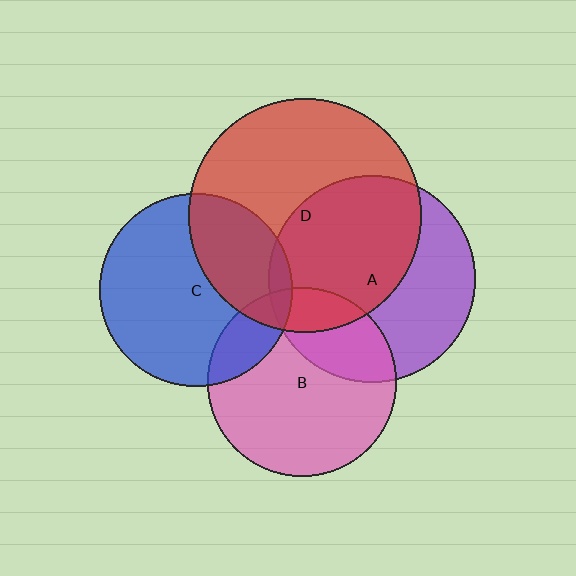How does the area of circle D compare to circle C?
Approximately 1.5 times.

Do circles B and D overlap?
Yes.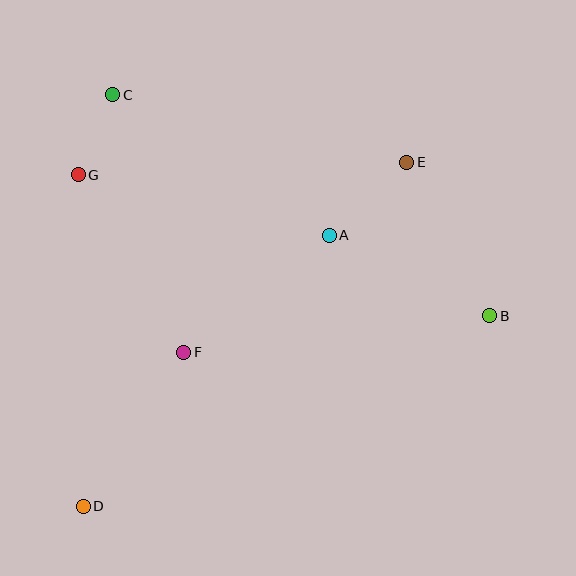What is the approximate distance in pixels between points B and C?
The distance between B and C is approximately 437 pixels.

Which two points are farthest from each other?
Points D and E are farthest from each other.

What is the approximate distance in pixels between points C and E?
The distance between C and E is approximately 302 pixels.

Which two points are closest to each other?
Points C and G are closest to each other.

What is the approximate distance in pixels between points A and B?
The distance between A and B is approximately 179 pixels.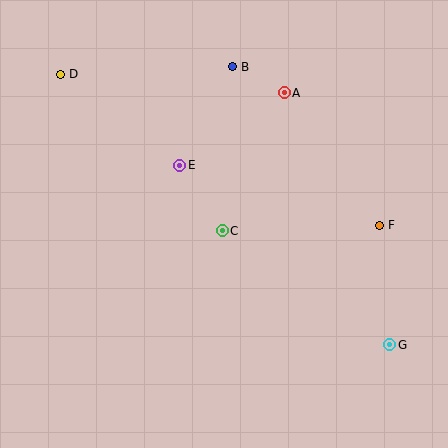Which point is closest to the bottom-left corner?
Point C is closest to the bottom-left corner.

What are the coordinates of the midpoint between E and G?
The midpoint between E and G is at (285, 255).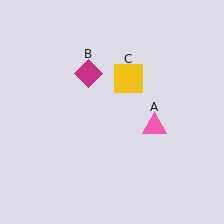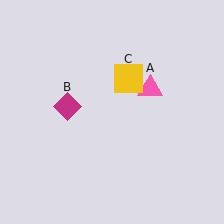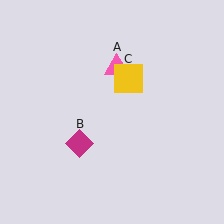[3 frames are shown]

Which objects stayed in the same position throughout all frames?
Yellow square (object C) remained stationary.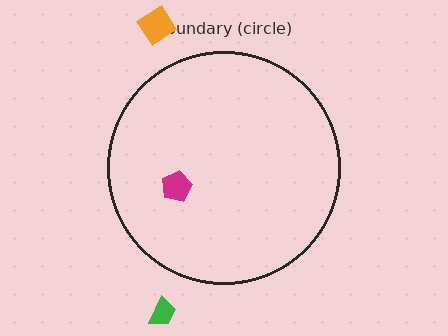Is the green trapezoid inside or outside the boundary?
Outside.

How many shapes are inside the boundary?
1 inside, 2 outside.